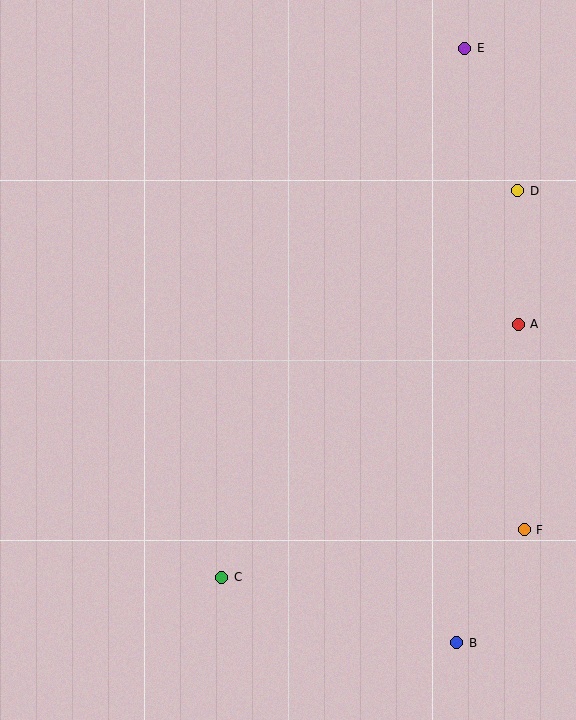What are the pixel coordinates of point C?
Point C is at (222, 577).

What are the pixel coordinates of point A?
Point A is at (518, 324).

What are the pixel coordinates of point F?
Point F is at (524, 530).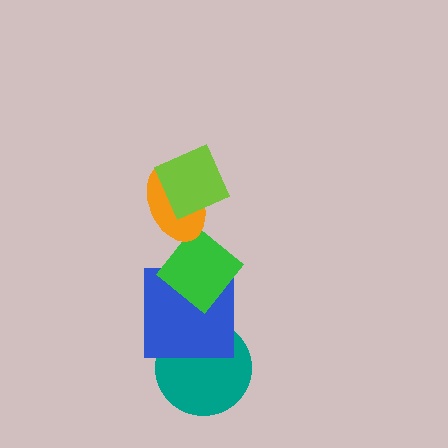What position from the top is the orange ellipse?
The orange ellipse is 2nd from the top.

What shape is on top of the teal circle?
The blue square is on top of the teal circle.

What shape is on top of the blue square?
The green diamond is on top of the blue square.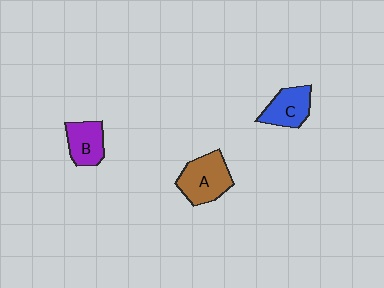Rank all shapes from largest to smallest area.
From largest to smallest: A (brown), C (blue), B (purple).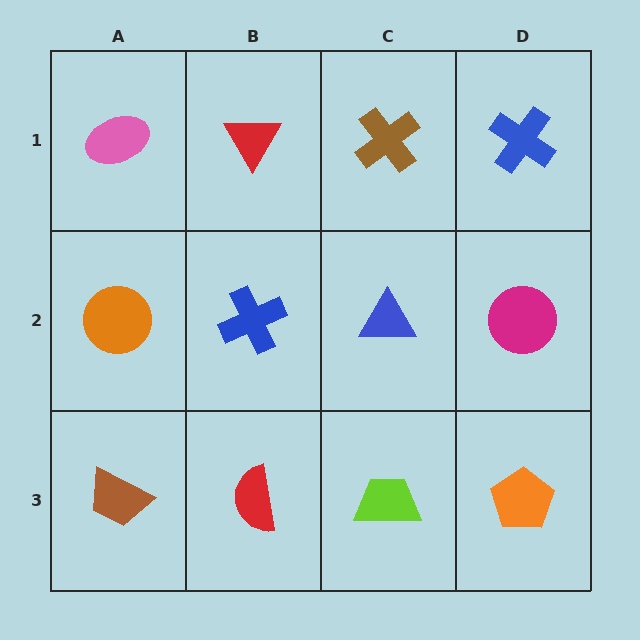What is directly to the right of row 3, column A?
A red semicircle.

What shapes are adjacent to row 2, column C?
A brown cross (row 1, column C), a lime trapezoid (row 3, column C), a blue cross (row 2, column B), a magenta circle (row 2, column D).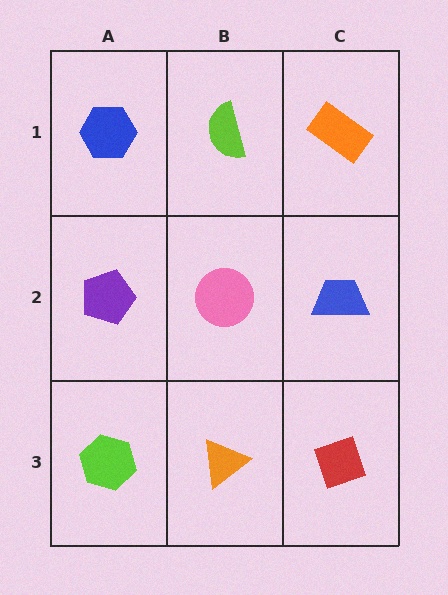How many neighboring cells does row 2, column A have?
3.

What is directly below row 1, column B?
A pink circle.